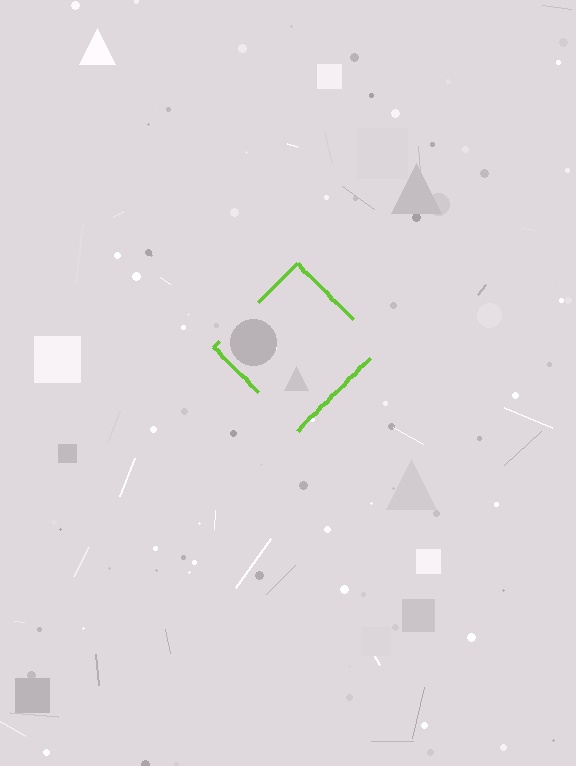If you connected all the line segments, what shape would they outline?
They would outline a diamond.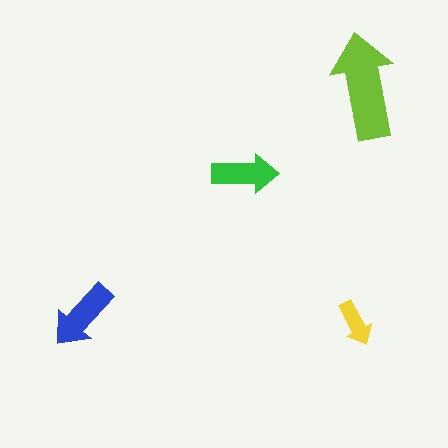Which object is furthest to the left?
The blue arrow is leftmost.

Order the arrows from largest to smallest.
the lime one, the blue one, the green one, the yellow one.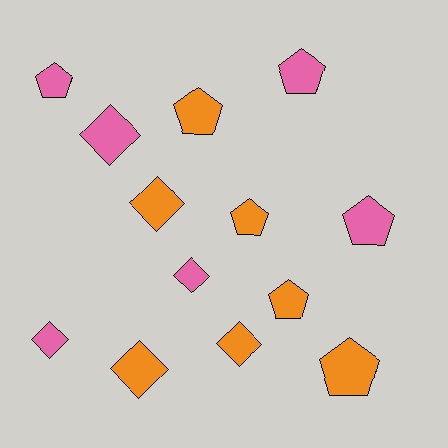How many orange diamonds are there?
There are 3 orange diamonds.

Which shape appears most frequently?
Pentagon, with 7 objects.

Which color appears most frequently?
Orange, with 7 objects.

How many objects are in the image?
There are 13 objects.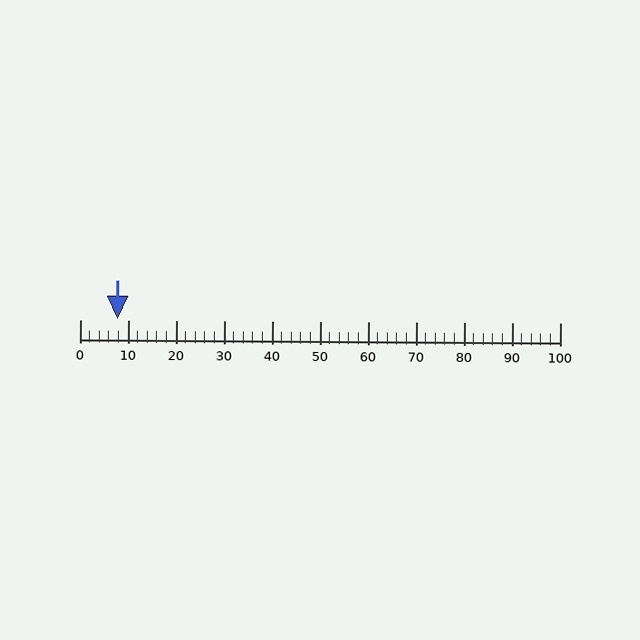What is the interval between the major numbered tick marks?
The major tick marks are spaced 10 units apart.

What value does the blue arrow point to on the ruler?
The blue arrow points to approximately 8.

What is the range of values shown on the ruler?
The ruler shows values from 0 to 100.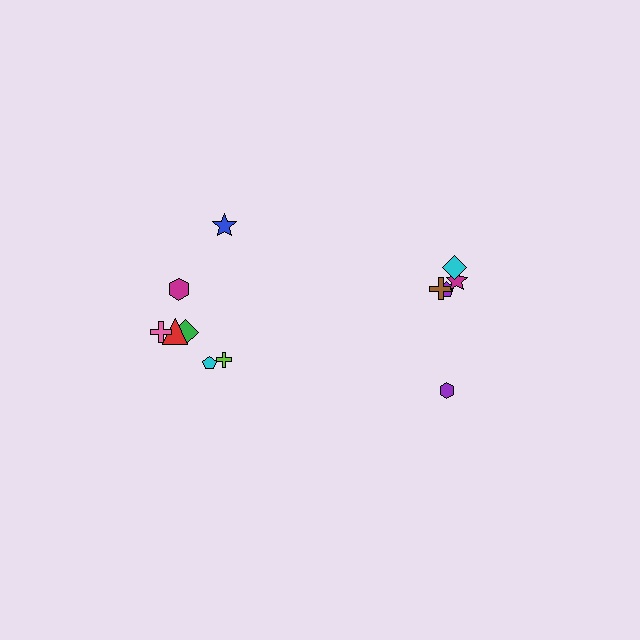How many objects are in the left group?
There are 7 objects.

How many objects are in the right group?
There are 5 objects.